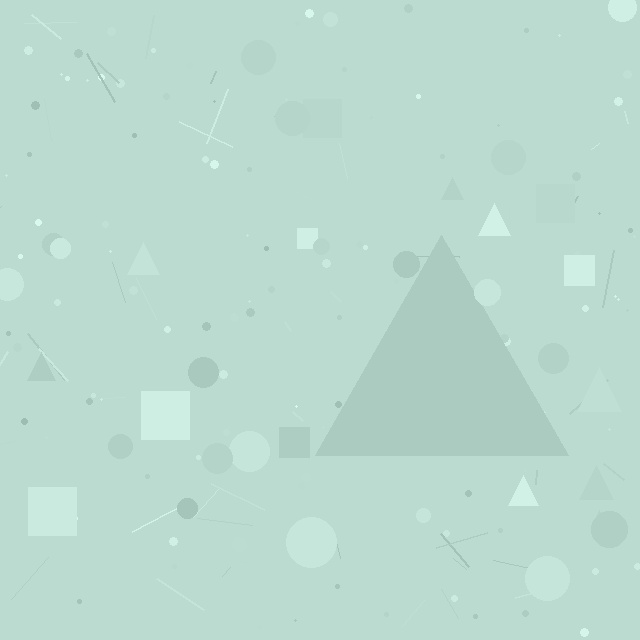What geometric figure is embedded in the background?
A triangle is embedded in the background.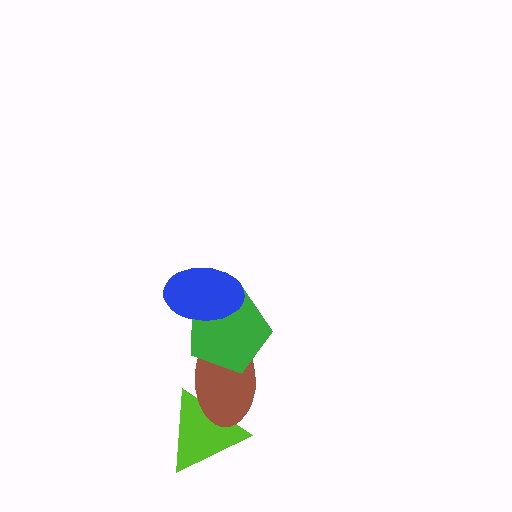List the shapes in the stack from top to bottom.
From top to bottom: the blue ellipse, the green pentagon, the brown ellipse, the lime triangle.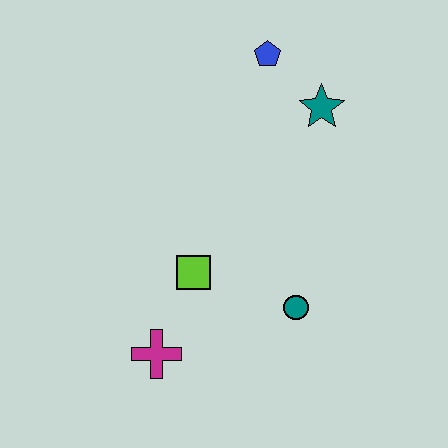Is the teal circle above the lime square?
No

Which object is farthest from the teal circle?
The blue pentagon is farthest from the teal circle.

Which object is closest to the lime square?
The magenta cross is closest to the lime square.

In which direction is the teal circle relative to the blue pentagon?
The teal circle is below the blue pentagon.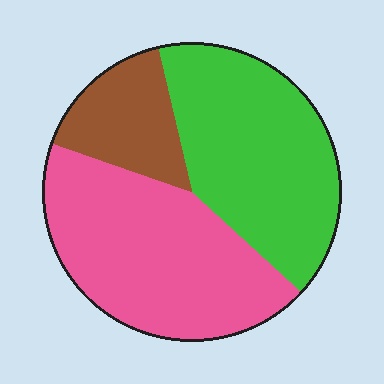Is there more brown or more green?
Green.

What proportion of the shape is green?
Green takes up about two fifths (2/5) of the shape.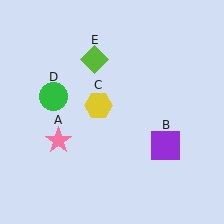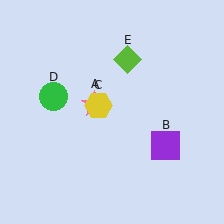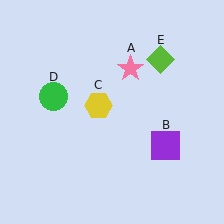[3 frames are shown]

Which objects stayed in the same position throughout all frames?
Purple square (object B) and yellow hexagon (object C) and green circle (object D) remained stationary.